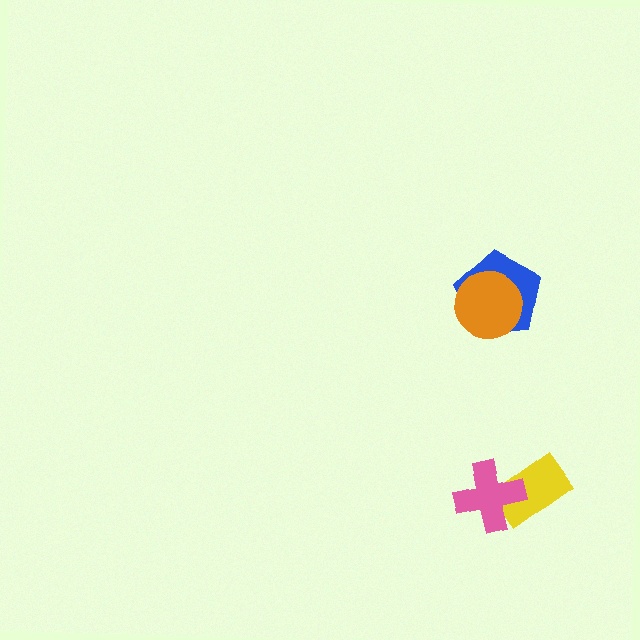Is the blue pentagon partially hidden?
Yes, it is partially covered by another shape.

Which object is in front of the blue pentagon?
The orange circle is in front of the blue pentagon.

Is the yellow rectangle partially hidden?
Yes, it is partially covered by another shape.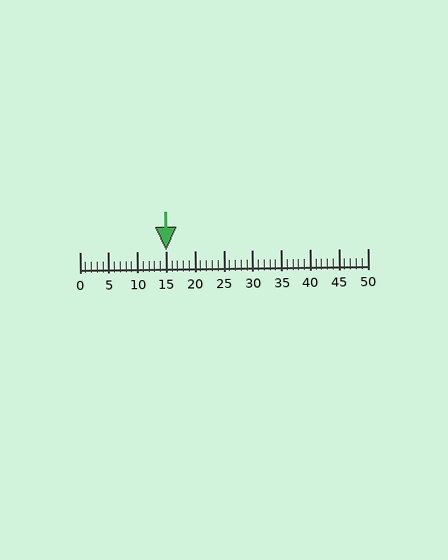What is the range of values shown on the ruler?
The ruler shows values from 0 to 50.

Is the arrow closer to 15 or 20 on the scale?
The arrow is closer to 15.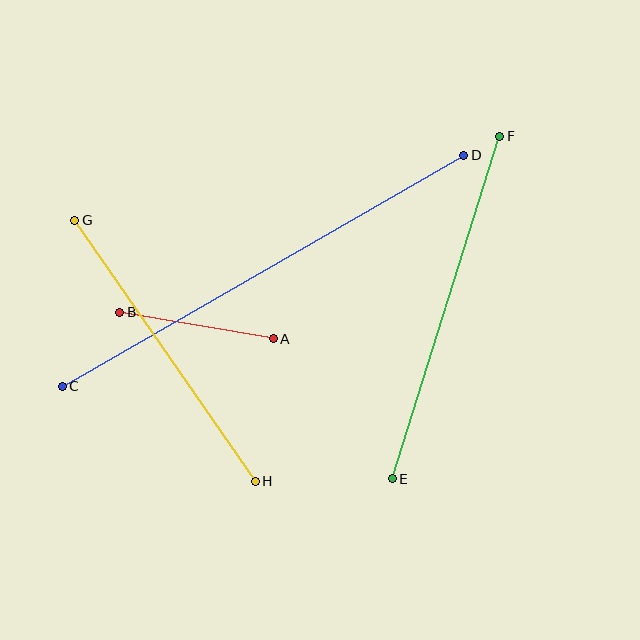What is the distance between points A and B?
The distance is approximately 156 pixels.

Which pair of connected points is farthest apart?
Points C and D are farthest apart.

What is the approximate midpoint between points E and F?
The midpoint is at approximately (446, 307) pixels.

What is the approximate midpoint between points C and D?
The midpoint is at approximately (263, 271) pixels.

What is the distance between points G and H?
The distance is approximately 317 pixels.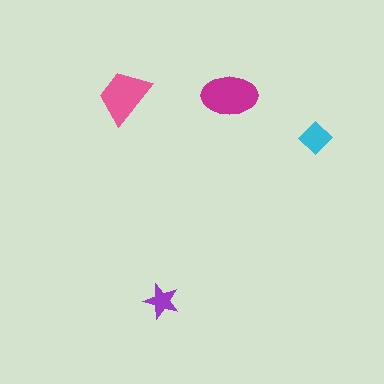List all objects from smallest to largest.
The purple star, the cyan diamond, the pink trapezoid, the magenta ellipse.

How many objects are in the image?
There are 4 objects in the image.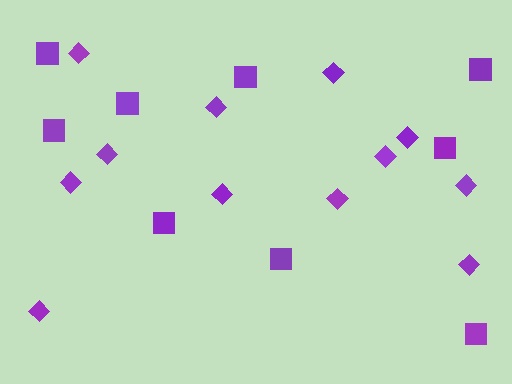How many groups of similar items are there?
There are 2 groups: one group of squares (9) and one group of diamonds (12).